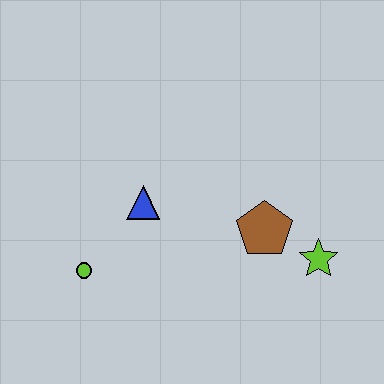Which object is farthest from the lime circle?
The lime star is farthest from the lime circle.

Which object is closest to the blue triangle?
The lime circle is closest to the blue triangle.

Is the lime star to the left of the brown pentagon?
No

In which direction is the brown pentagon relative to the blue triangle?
The brown pentagon is to the right of the blue triangle.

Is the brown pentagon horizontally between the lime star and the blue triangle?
Yes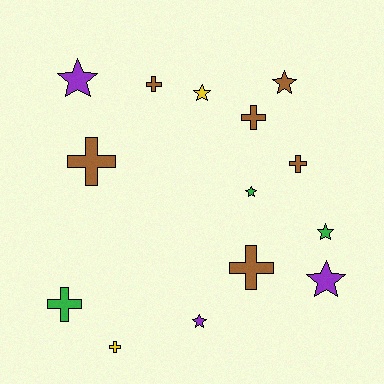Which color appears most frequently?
Brown, with 6 objects.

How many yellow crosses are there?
There is 1 yellow cross.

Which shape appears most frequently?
Cross, with 7 objects.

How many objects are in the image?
There are 14 objects.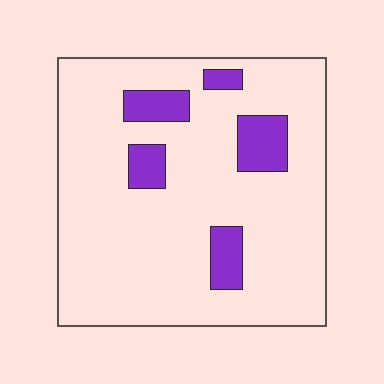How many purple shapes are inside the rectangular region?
5.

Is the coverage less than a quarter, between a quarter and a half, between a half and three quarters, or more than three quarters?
Less than a quarter.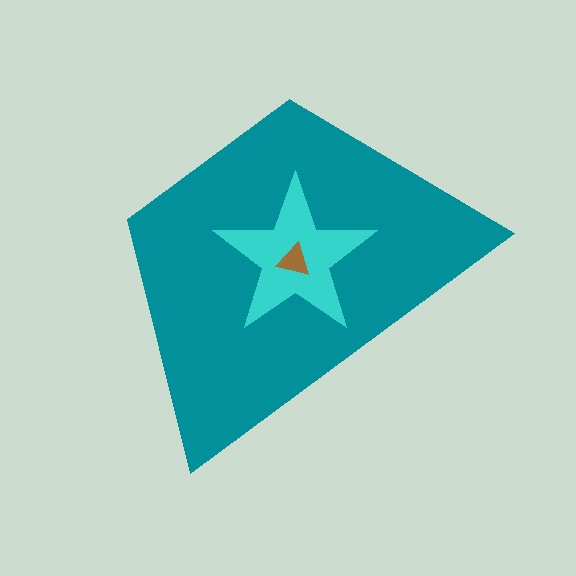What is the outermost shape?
The teal trapezoid.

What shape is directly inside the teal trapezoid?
The cyan star.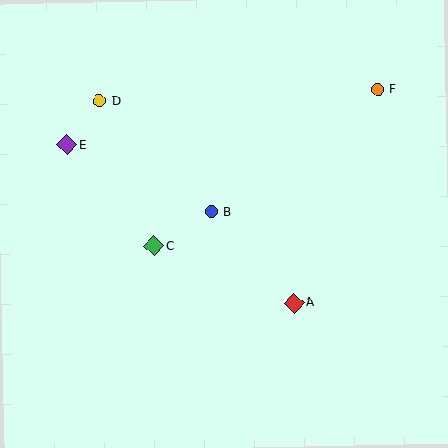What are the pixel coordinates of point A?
Point A is at (294, 303).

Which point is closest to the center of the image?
Point B at (211, 212) is closest to the center.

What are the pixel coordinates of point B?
Point B is at (211, 212).